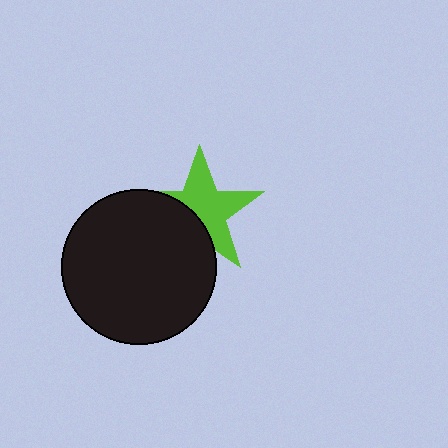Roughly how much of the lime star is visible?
About half of it is visible (roughly 61%).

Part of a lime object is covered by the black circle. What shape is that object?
It is a star.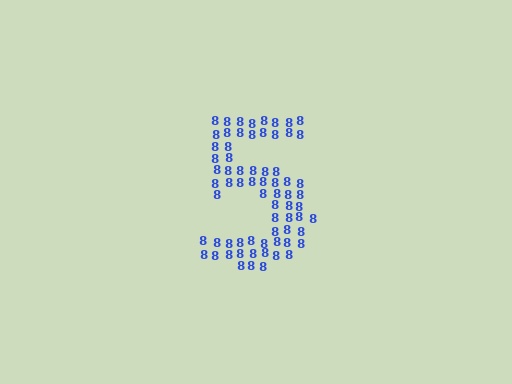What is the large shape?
The large shape is the digit 5.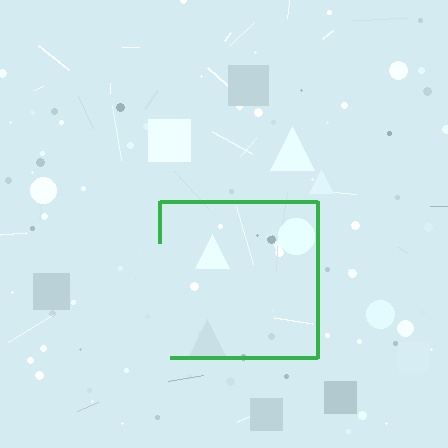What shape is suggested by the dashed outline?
The dashed outline suggests a square.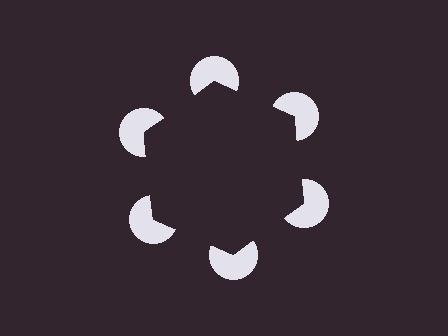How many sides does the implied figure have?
6 sides.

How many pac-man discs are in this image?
There are 6 — one at each vertex of the illusory hexagon.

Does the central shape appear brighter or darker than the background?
It typically appears slightly darker than the background, even though no actual brightness change is drawn.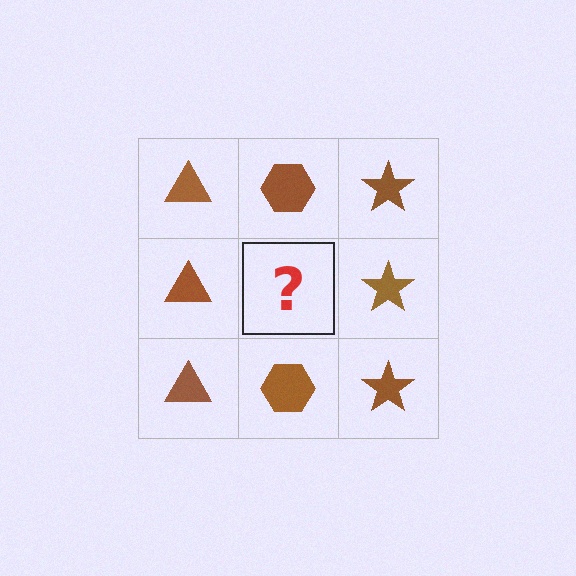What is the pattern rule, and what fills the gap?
The rule is that each column has a consistent shape. The gap should be filled with a brown hexagon.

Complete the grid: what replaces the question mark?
The question mark should be replaced with a brown hexagon.